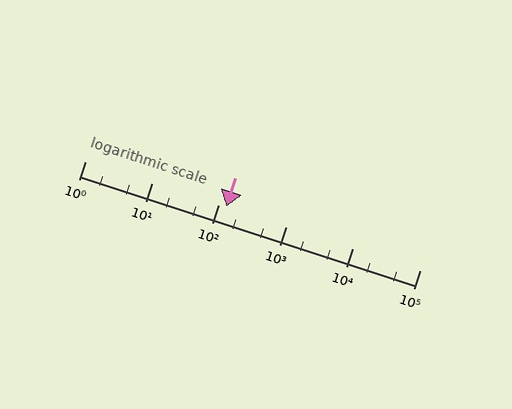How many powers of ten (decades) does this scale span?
The scale spans 5 decades, from 1 to 100000.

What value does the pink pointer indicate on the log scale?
The pointer indicates approximately 130.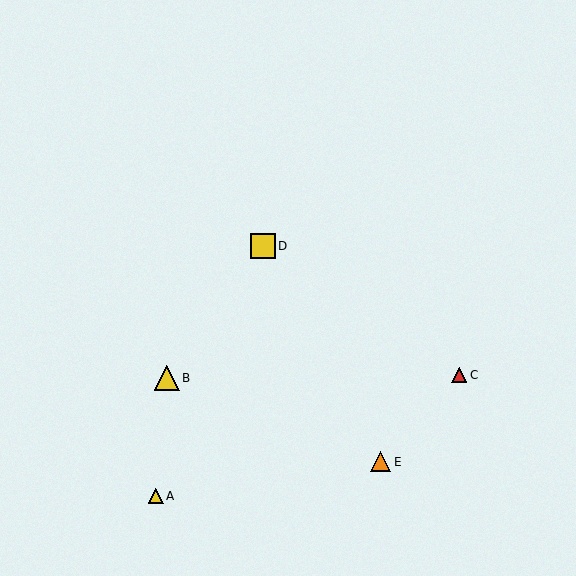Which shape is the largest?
The yellow triangle (labeled B) is the largest.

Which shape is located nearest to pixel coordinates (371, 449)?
The orange triangle (labeled E) at (381, 462) is nearest to that location.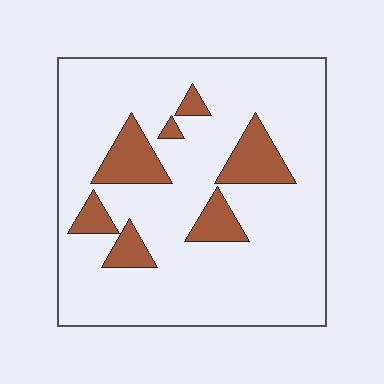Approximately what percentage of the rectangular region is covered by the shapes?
Approximately 15%.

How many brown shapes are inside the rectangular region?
7.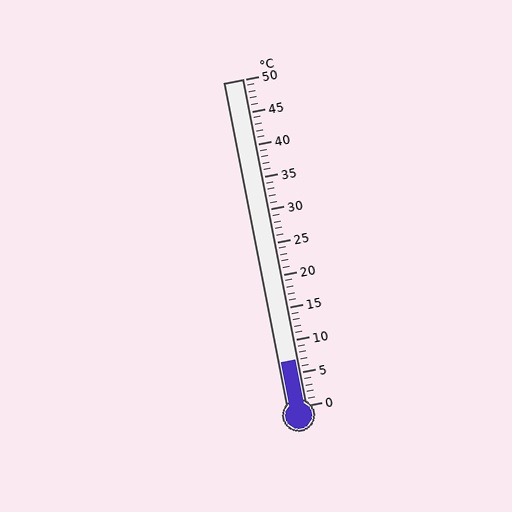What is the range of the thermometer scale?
The thermometer scale ranges from 0°C to 50°C.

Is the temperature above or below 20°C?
The temperature is below 20°C.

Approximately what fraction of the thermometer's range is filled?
The thermometer is filled to approximately 15% of its range.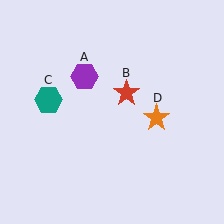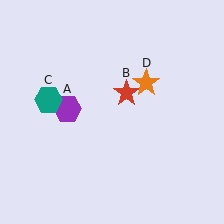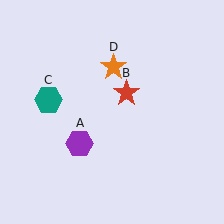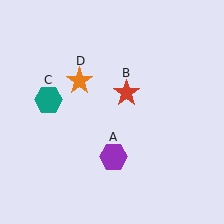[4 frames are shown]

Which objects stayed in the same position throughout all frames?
Red star (object B) and teal hexagon (object C) remained stationary.